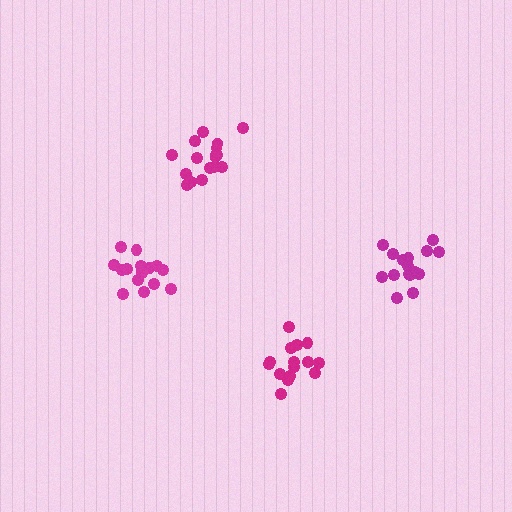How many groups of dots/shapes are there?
There are 4 groups.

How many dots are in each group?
Group 1: 16 dots, Group 2: 15 dots, Group 3: 16 dots, Group 4: 17 dots (64 total).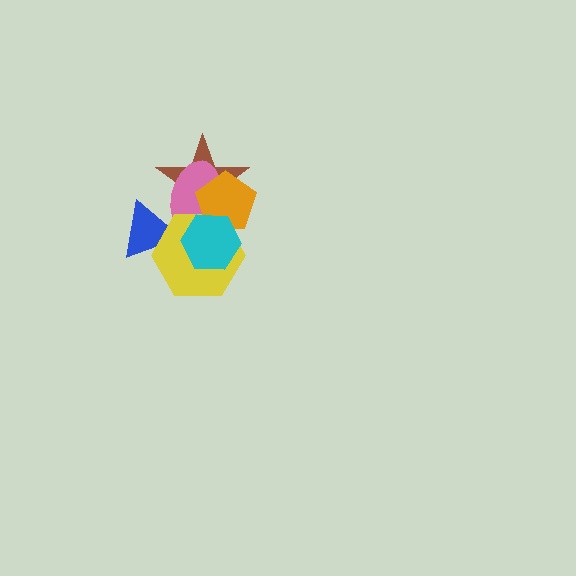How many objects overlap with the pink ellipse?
5 objects overlap with the pink ellipse.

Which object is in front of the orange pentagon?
The cyan hexagon is in front of the orange pentagon.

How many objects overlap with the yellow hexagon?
5 objects overlap with the yellow hexagon.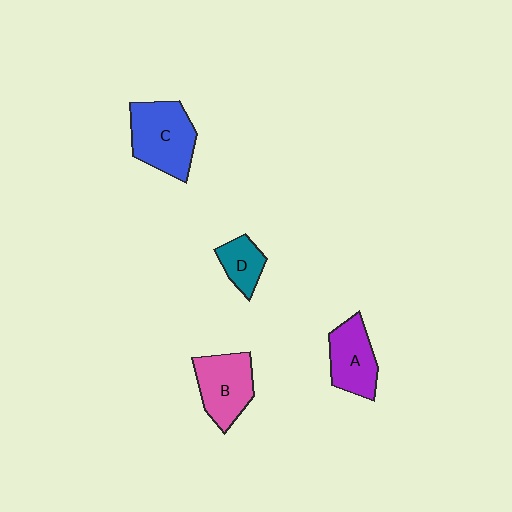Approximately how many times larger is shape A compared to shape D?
Approximately 1.6 times.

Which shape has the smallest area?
Shape D (teal).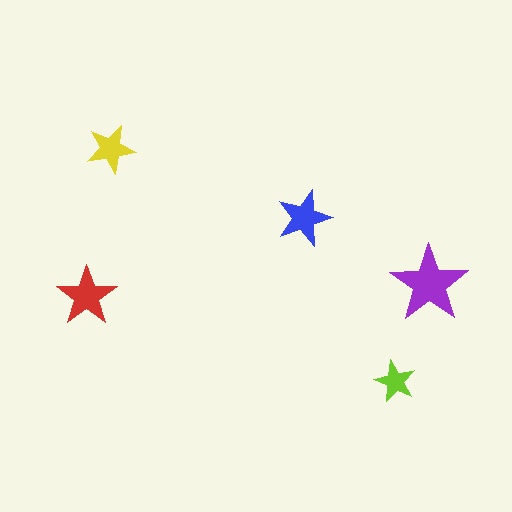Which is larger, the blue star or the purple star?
The purple one.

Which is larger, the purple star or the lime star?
The purple one.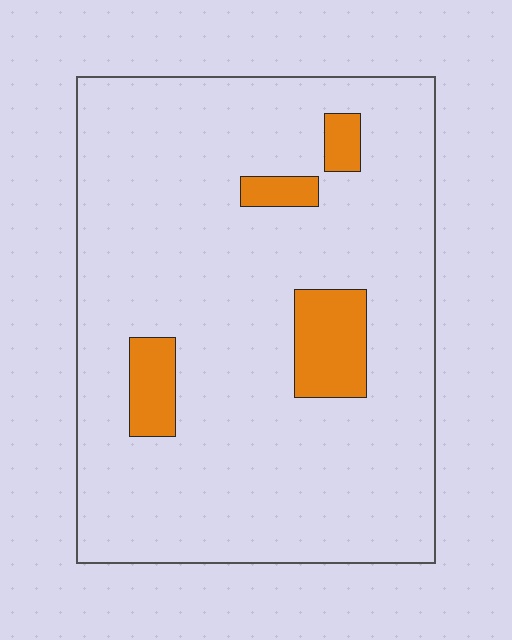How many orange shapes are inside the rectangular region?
4.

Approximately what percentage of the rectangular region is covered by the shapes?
Approximately 10%.